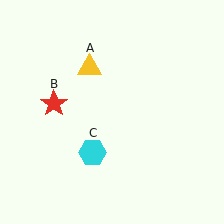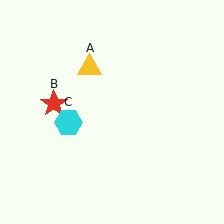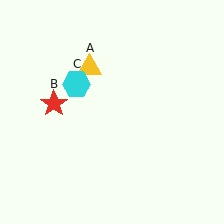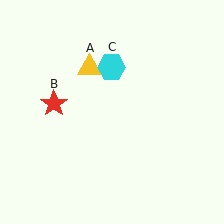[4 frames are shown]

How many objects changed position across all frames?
1 object changed position: cyan hexagon (object C).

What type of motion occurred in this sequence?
The cyan hexagon (object C) rotated clockwise around the center of the scene.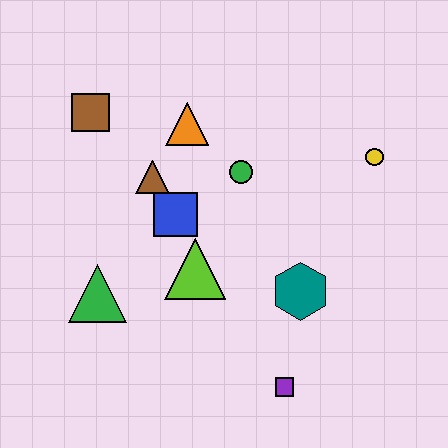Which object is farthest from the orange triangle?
The purple square is farthest from the orange triangle.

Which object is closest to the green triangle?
The lime triangle is closest to the green triangle.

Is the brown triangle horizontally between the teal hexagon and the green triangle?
Yes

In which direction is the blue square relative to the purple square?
The blue square is above the purple square.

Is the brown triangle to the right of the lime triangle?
No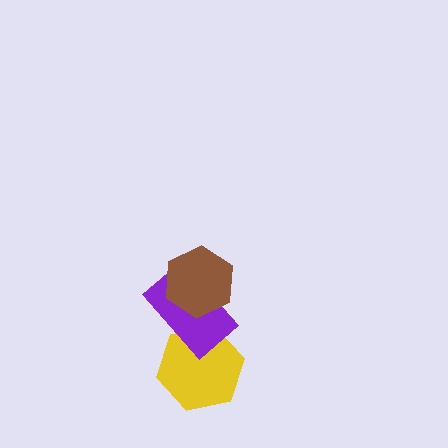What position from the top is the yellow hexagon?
The yellow hexagon is 3rd from the top.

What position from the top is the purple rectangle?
The purple rectangle is 2nd from the top.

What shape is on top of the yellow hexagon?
The purple rectangle is on top of the yellow hexagon.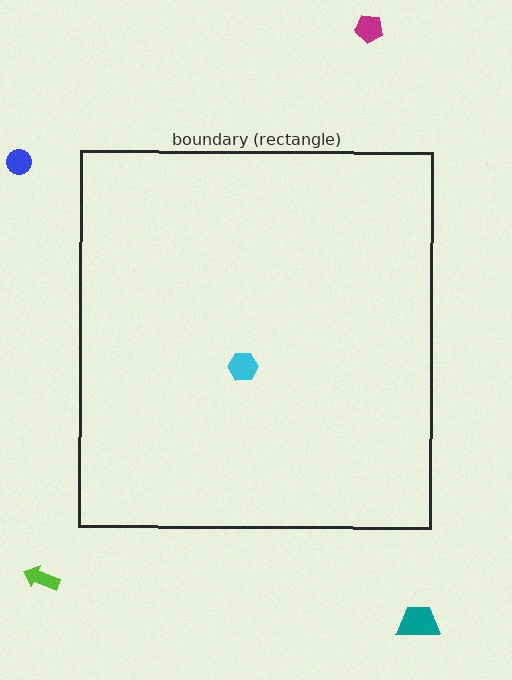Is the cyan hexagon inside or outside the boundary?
Inside.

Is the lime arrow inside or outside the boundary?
Outside.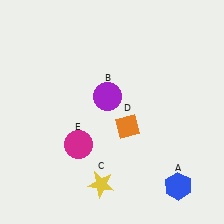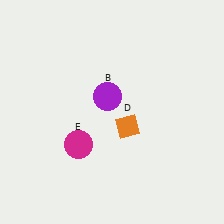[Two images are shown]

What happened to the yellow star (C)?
The yellow star (C) was removed in Image 2. It was in the bottom-left area of Image 1.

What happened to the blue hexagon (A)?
The blue hexagon (A) was removed in Image 2. It was in the bottom-right area of Image 1.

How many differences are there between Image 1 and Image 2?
There are 2 differences between the two images.